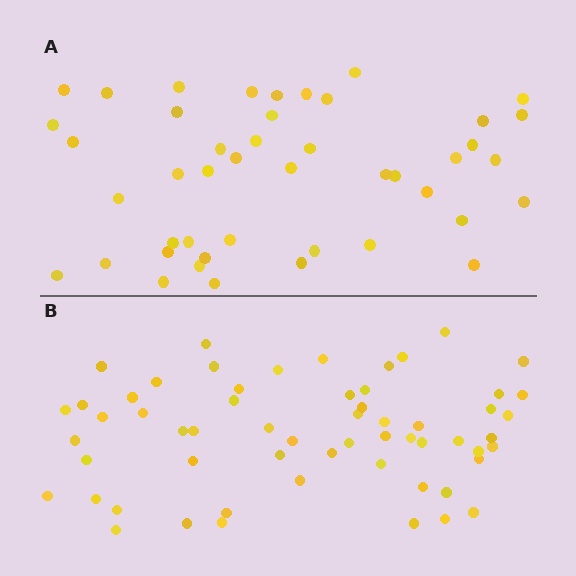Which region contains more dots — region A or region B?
Region B (the bottom region) has more dots.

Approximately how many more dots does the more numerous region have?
Region B has approximately 15 more dots than region A.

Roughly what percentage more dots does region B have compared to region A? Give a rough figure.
About 30% more.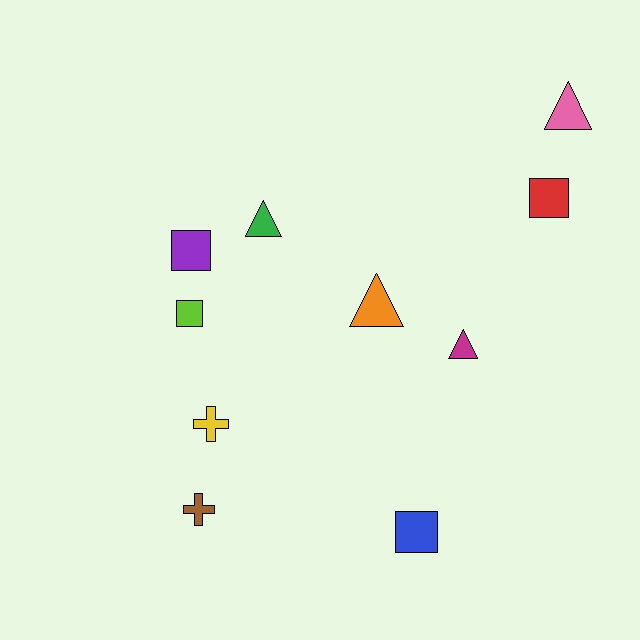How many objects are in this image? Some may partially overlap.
There are 10 objects.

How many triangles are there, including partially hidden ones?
There are 4 triangles.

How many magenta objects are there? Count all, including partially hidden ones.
There is 1 magenta object.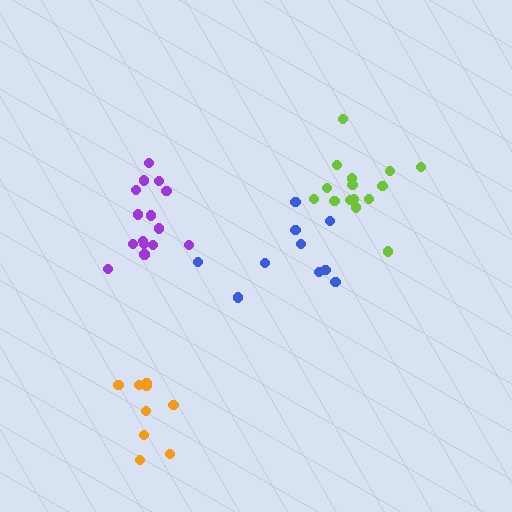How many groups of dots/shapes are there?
There are 4 groups.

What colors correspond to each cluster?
The clusters are colored: lime, purple, orange, blue.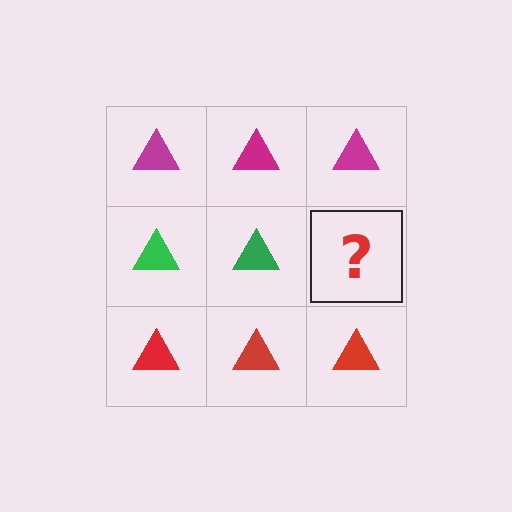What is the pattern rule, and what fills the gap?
The rule is that each row has a consistent color. The gap should be filled with a green triangle.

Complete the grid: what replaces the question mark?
The question mark should be replaced with a green triangle.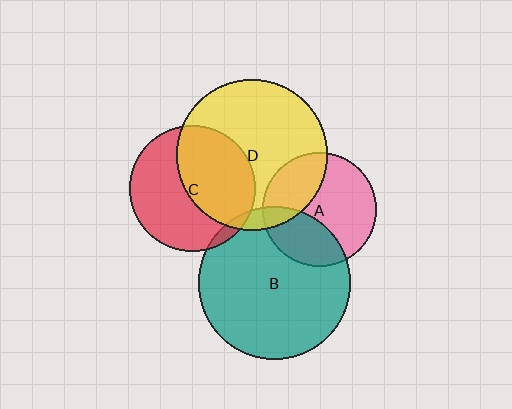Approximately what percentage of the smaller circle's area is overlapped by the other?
Approximately 5%.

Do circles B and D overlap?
Yes.